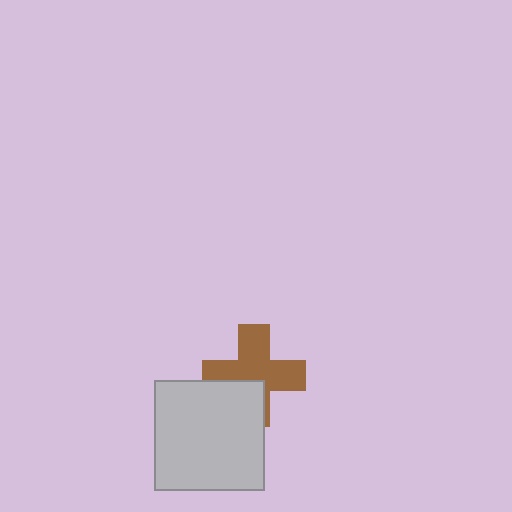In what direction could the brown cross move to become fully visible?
The brown cross could move up. That would shift it out from behind the light gray square entirely.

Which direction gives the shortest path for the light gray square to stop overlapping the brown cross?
Moving down gives the shortest separation.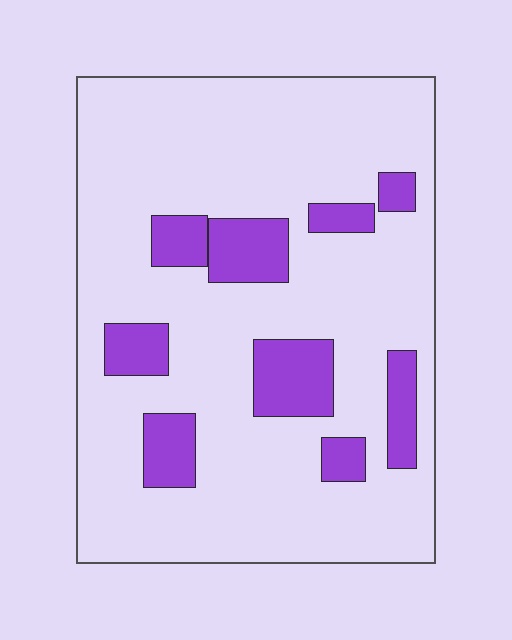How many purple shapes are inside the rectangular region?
9.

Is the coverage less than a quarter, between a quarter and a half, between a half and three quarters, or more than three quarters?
Less than a quarter.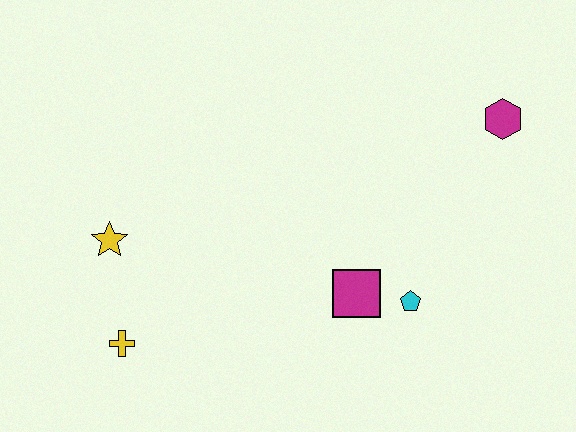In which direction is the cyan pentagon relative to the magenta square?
The cyan pentagon is to the right of the magenta square.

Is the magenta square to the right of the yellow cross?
Yes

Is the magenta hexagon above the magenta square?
Yes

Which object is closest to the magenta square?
The cyan pentagon is closest to the magenta square.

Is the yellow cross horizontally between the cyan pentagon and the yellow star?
Yes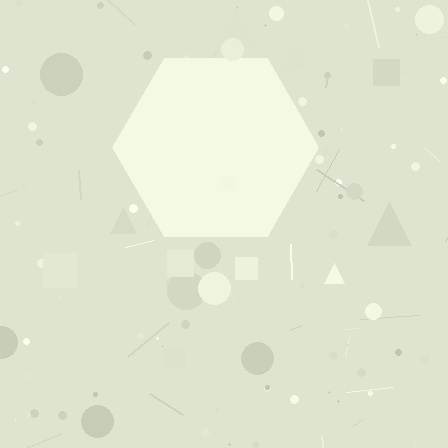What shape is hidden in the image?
A hexagon is hidden in the image.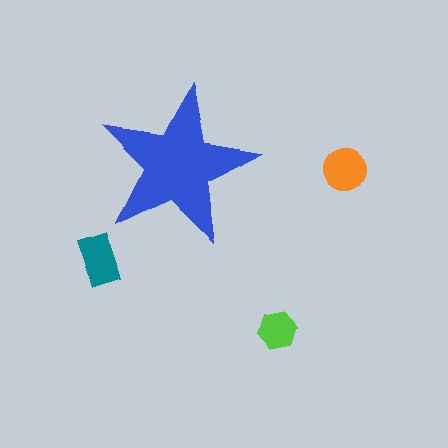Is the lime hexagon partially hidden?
No, the lime hexagon is fully visible.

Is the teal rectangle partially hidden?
No, the teal rectangle is fully visible.